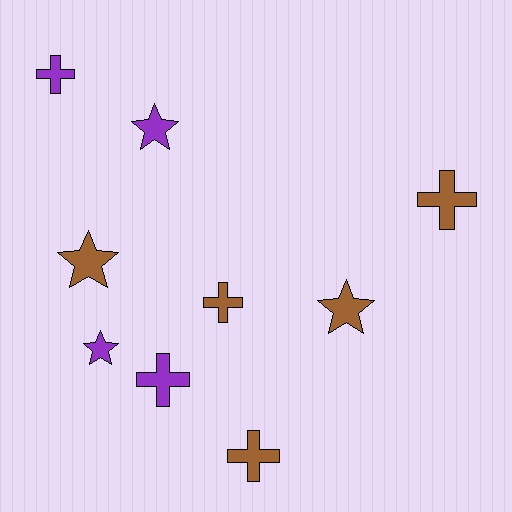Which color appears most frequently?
Brown, with 5 objects.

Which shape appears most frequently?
Cross, with 5 objects.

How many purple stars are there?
There are 2 purple stars.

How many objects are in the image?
There are 9 objects.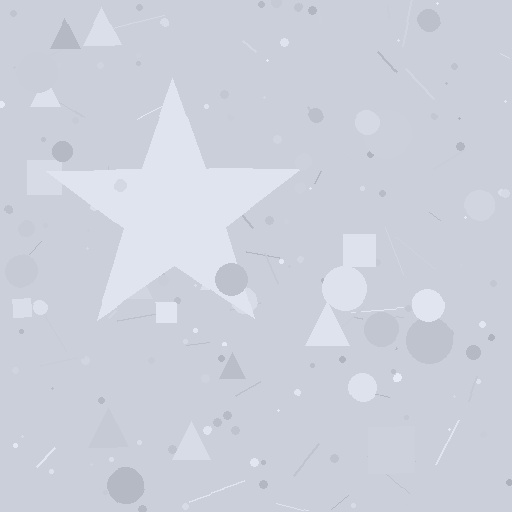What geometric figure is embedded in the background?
A star is embedded in the background.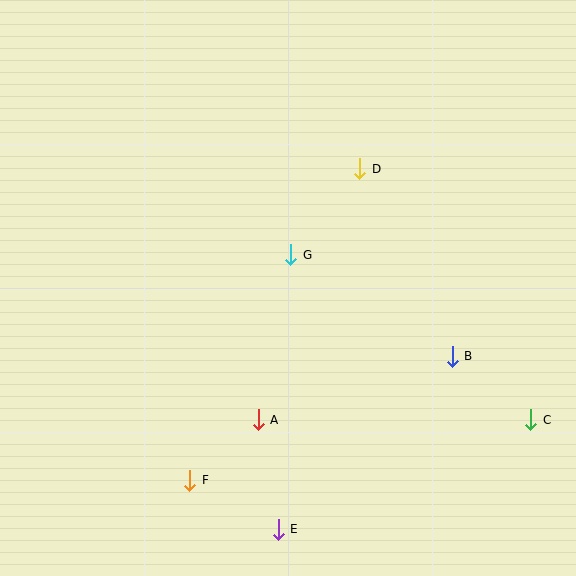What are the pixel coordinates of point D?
Point D is at (360, 169).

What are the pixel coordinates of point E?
Point E is at (278, 529).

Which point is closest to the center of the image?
Point G at (291, 255) is closest to the center.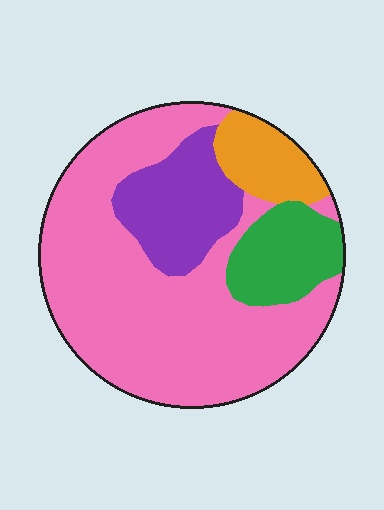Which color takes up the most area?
Pink, at roughly 60%.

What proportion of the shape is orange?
Orange takes up about one tenth (1/10) of the shape.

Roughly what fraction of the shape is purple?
Purple covers 16% of the shape.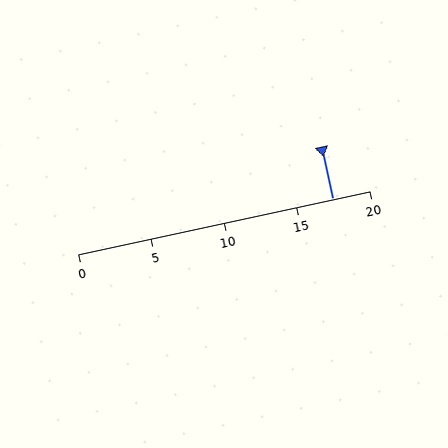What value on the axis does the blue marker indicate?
The marker indicates approximately 17.5.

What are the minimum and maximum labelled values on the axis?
The axis runs from 0 to 20.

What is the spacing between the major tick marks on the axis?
The major ticks are spaced 5 apart.